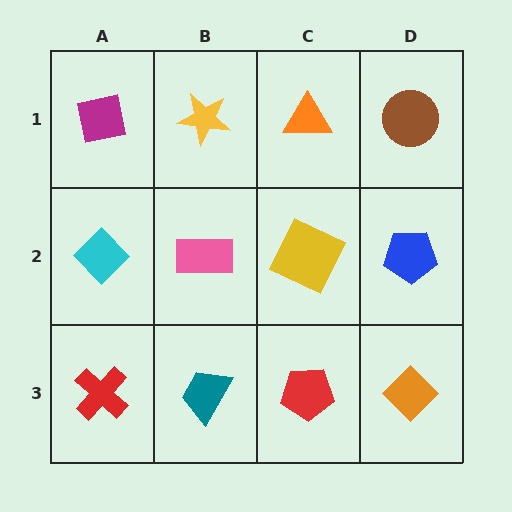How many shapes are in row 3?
4 shapes.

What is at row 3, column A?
A red cross.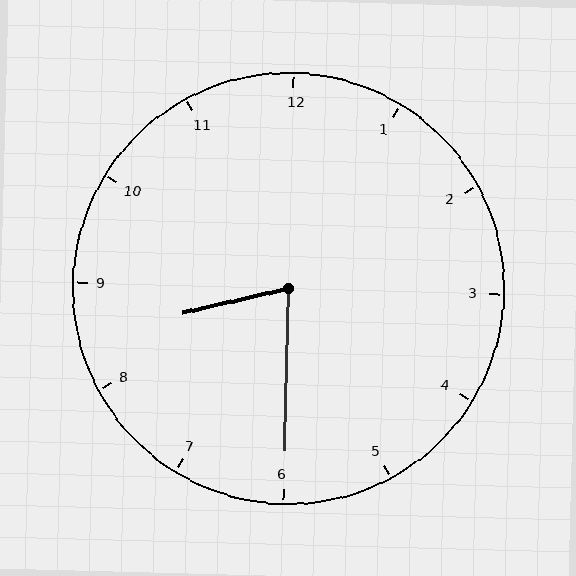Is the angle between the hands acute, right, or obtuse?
It is acute.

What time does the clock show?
8:30.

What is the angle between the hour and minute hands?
Approximately 75 degrees.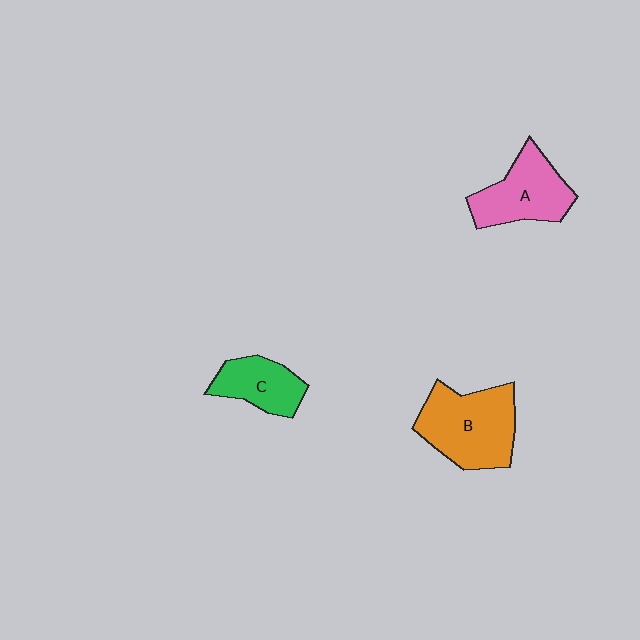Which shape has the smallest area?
Shape C (green).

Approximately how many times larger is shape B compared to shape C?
Approximately 1.7 times.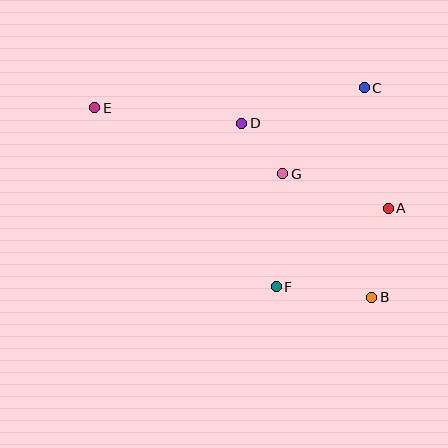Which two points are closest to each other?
Points D and G are closest to each other.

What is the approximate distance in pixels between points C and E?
The distance between C and E is approximately 270 pixels.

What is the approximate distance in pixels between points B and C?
The distance between B and C is approximately 210 pixels.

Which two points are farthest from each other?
Points B and E are farthest from each other.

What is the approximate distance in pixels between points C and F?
The distance between C and F is approximately 217 pixels.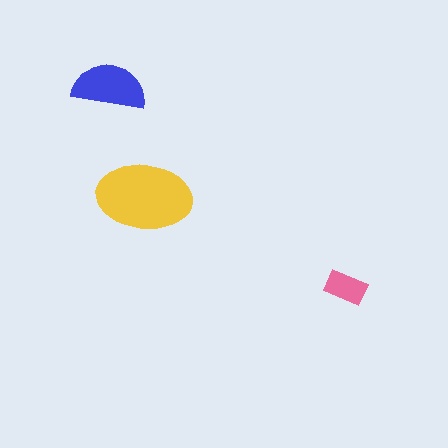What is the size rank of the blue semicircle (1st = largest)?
2nd.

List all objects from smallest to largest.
The pink rectangle, the blue semicircle, the yellow ellipse.